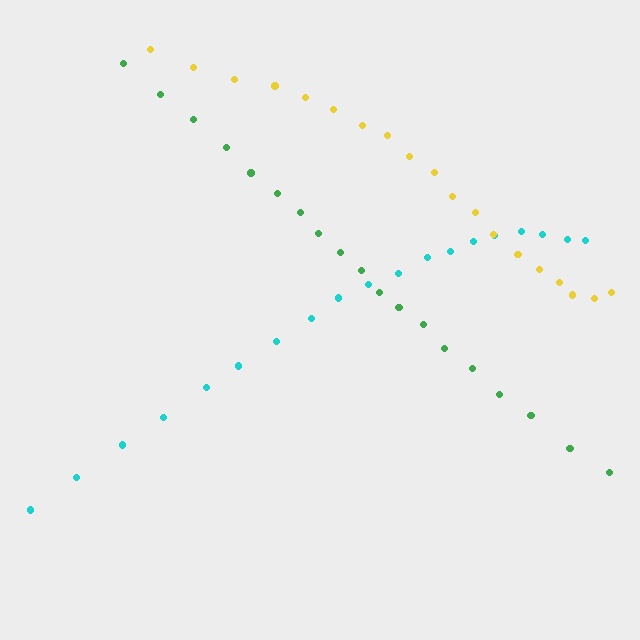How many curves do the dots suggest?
There are 3 distinct paths.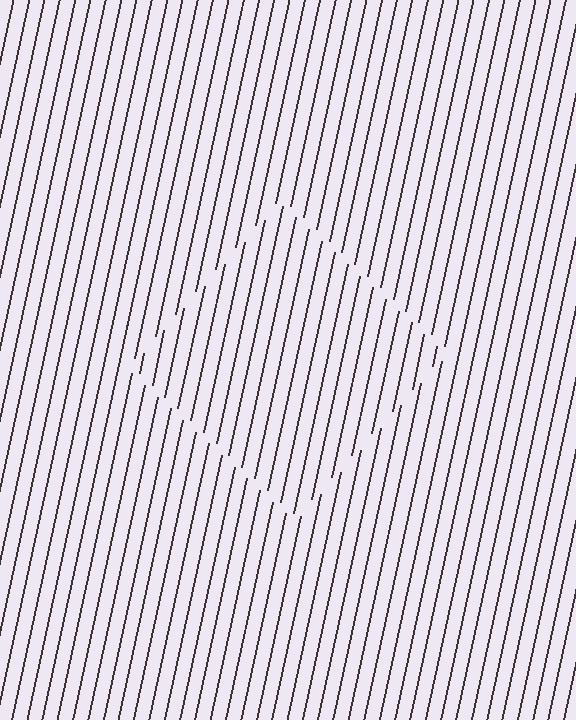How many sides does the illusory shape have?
4 sides — the line-ends trace a square.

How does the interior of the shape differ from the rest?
The interior of the shape contains the same grating, shifted by half a period — the contour is defined by the phase discontinuity where line-ends from the inner and outer gratings abut.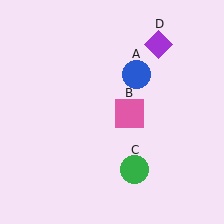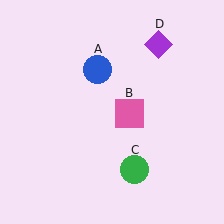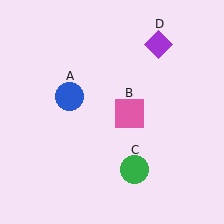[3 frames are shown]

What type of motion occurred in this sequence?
The blue circle (object A) rotated counterclockwise around the center of the scene.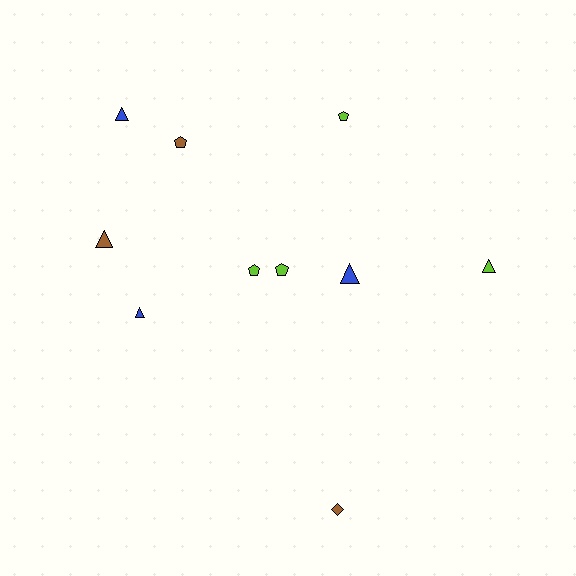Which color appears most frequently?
Lime, with 4 objects.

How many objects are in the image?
There are 10 objects.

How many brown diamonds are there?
There is 1 brown diamond.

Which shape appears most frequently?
Triangle, with 5 objects.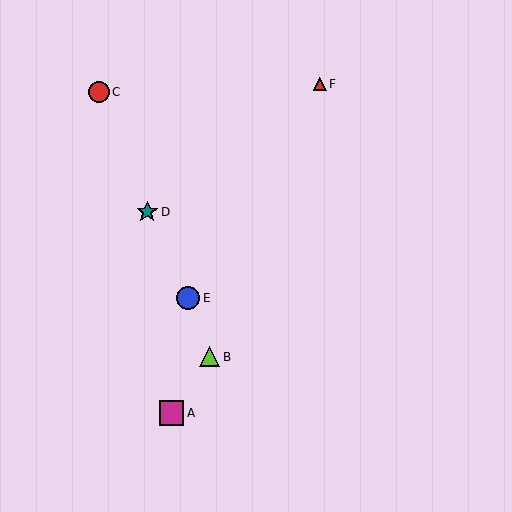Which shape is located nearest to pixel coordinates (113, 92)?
The red circle (labeled C) at (99, 92) is nearest to that location.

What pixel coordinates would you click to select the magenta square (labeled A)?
Click at (171, 413) to select the magenta square A.